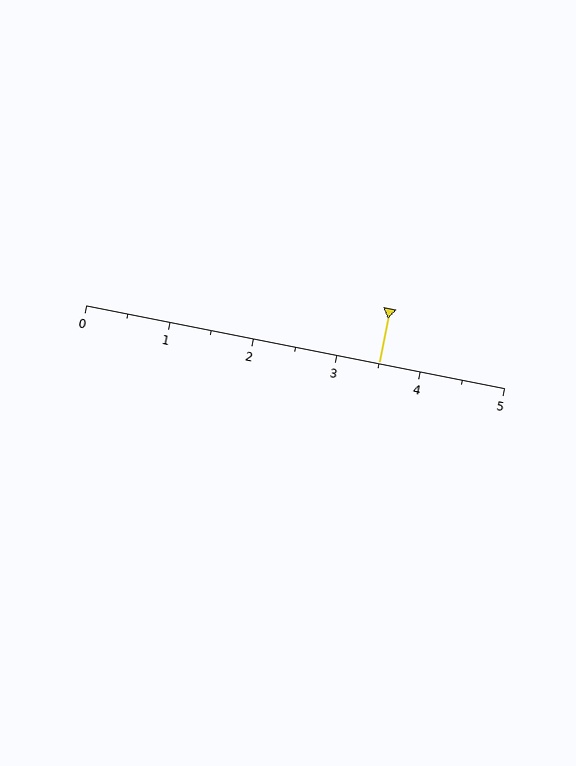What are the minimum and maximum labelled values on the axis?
The axis runs from 0 to 5.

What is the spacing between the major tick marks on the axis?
The major ticks are spaced 1 apart.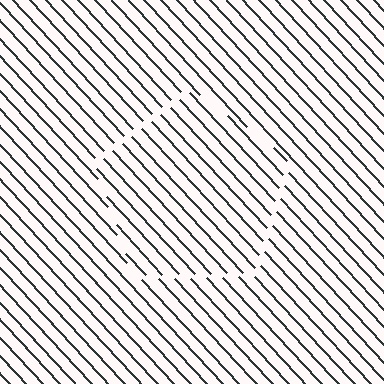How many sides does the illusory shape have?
5 sides — the line-ends trace a pentagon.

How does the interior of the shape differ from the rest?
The interior of the shape contains the same grating, shifted by half a period — the contour is defined by the phase discontinuity where line-ends from the inner and outer gratings abut.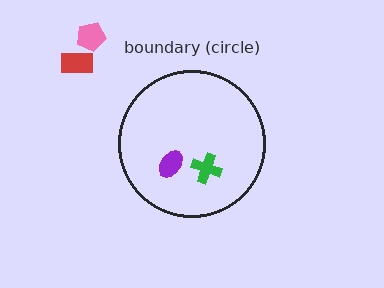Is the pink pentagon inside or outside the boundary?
Outside.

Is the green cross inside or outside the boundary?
Inside.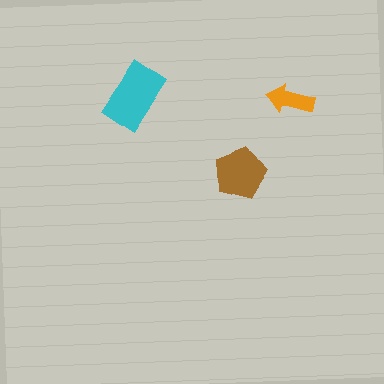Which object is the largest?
The cyan rectangle.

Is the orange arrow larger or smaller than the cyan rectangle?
Smaller.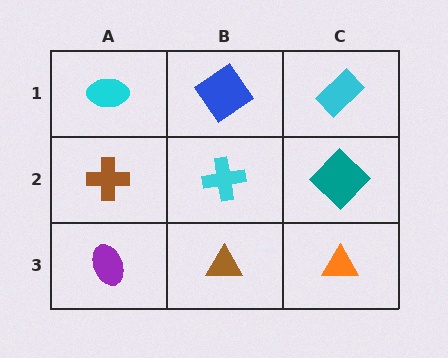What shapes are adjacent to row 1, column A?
A brown cross (row 2, column A), a blue diamond (row 1, column B).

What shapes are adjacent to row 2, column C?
A cyan rectangle (row 1, column C), an orange triangle (row 3, column C), a cyan cross (row 2, column B).